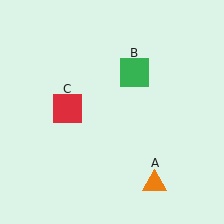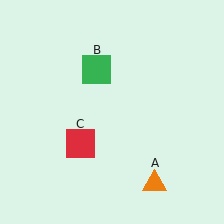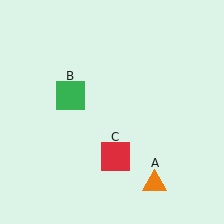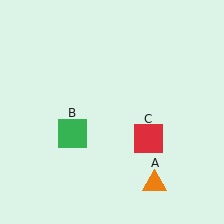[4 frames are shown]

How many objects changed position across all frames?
2 objects changed position: green square (object B), red square (object C).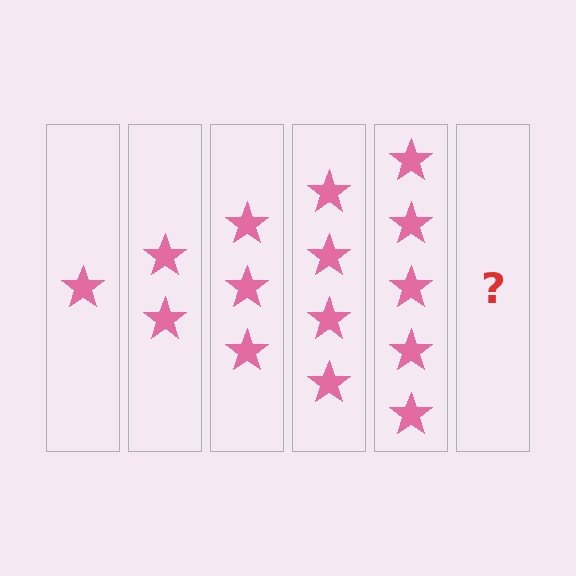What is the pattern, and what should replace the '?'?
The pattern is that each step adds one more star. The '?' should be 6 stars.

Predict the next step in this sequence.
The next step is 6 stars.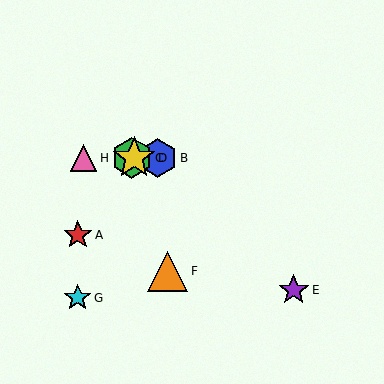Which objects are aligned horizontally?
Objects B, C, D, H are aligned horizontally.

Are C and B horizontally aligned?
Yes, both are at y≈158.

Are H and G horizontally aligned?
No, H is at y≈158 and G is at y≈298.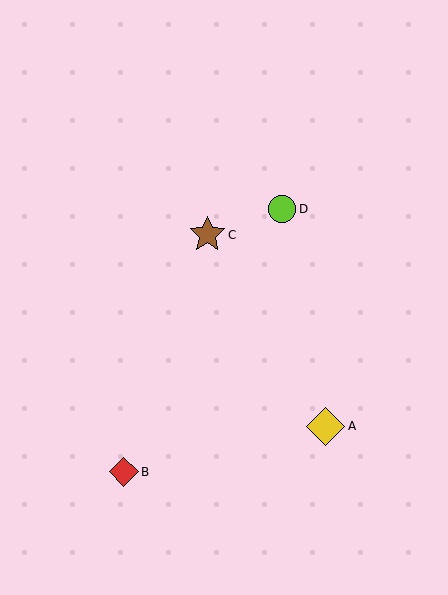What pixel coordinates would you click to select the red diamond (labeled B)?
Click at (124, 472) to select the red diamond B.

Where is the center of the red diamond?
The center of the red diamond is at (124, 472).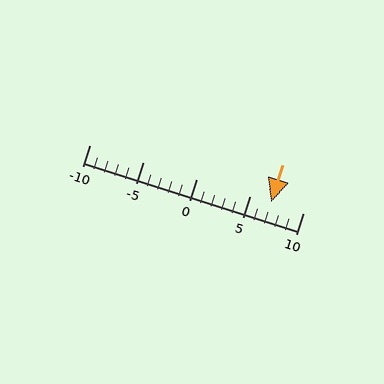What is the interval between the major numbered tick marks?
The major tick marks are spaced 5 units apart.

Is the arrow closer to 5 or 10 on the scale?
The arrow is closer to 5.